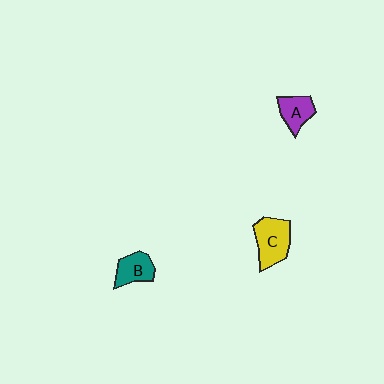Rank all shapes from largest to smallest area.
From largest to smallest: C (yellow), B (teal), A (purple).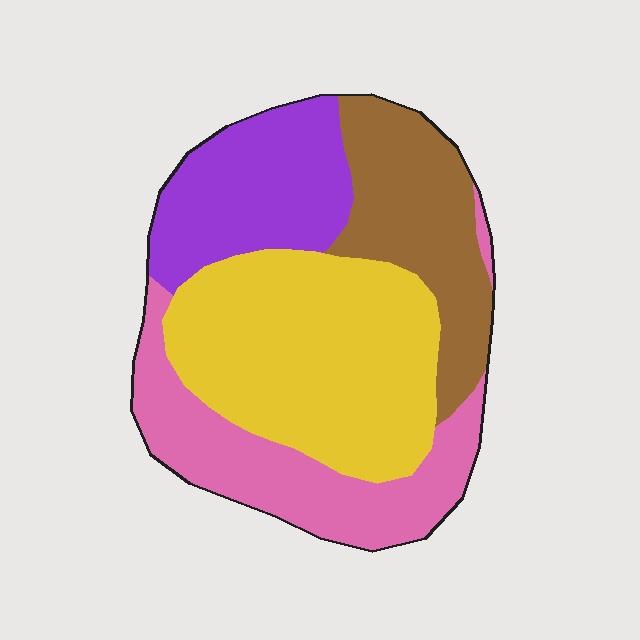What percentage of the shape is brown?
Brown covers 20% of the shape.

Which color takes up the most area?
Yellow, at roughly 35%.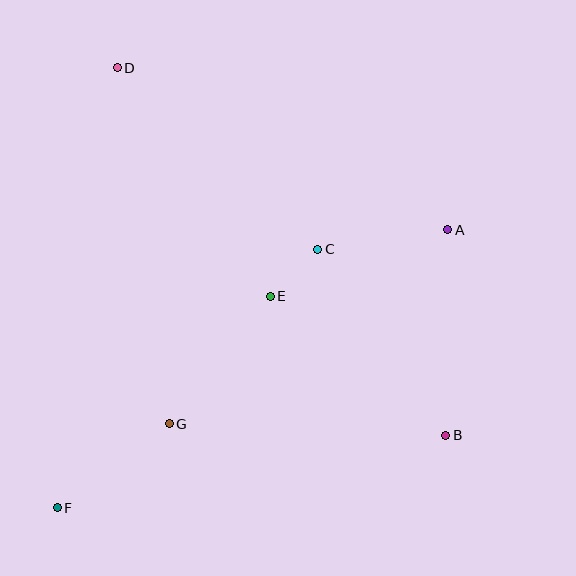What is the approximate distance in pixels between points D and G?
The distance between D and G is approximately 360 pixels.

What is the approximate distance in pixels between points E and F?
The distance between E and F is approximately 301 pixels.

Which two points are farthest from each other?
Points B and D are farthest from each other.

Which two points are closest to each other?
Points C and E are closest to each other.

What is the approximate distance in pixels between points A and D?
The distance between A and D is approximately 368 pixels.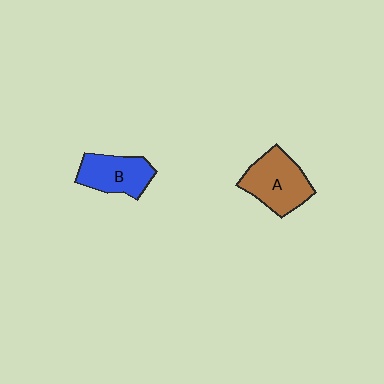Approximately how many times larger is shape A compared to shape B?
Approximately 1.2 times.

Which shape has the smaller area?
Shape B (blue).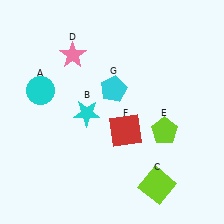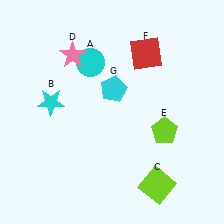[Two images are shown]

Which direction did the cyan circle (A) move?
The cyan circle (A) moved right.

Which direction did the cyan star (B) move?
The cyan star (B) moved left.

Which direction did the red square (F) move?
The red square (F) moved up.